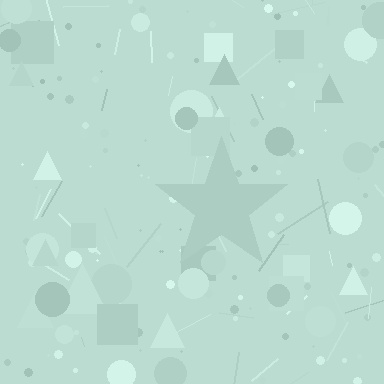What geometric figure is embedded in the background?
A star is embedded in the background.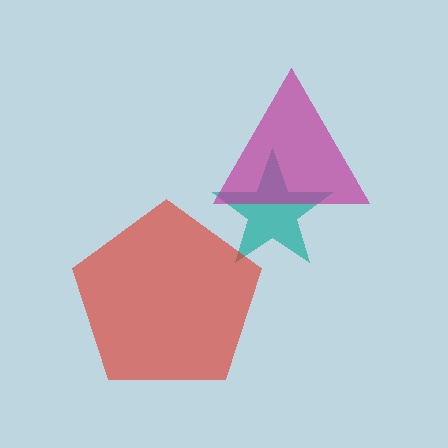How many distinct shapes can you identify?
There are 3 distinct shapes: a teal star, a magenta triangle, a red pentagon.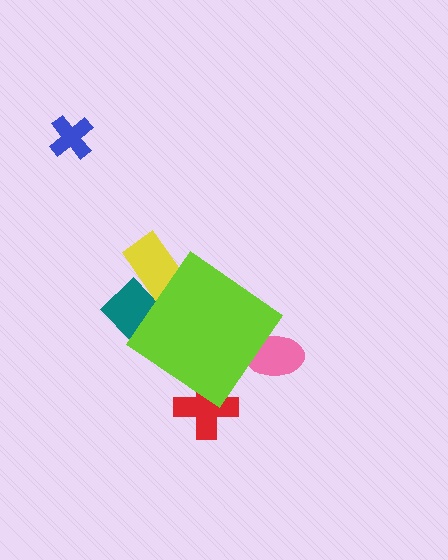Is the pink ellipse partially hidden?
Yes, the pink ellipse is partially hidden behind the lime diamond.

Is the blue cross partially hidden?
No, the blue cross is fully visible.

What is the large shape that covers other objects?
A lime diamond.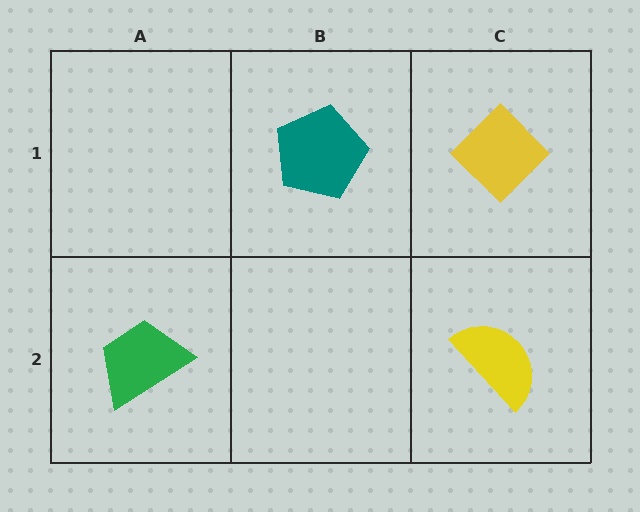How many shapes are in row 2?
2 shapes.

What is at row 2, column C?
A yellow semicircle.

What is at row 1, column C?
A yellow diamond.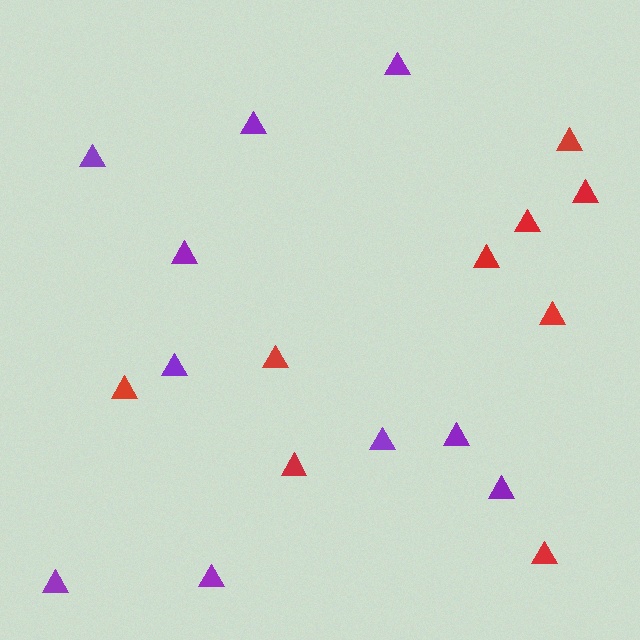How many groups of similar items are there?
There are 2 groups: one group of purple triangles (10) and one group of red triangles (9).